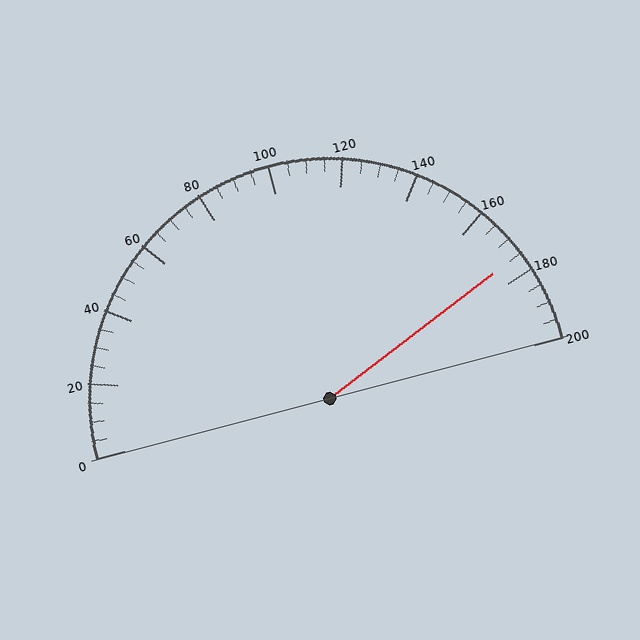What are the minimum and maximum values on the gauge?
The gauge ranges from 0 to 200.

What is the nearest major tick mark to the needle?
The nearest major tick mark is 180.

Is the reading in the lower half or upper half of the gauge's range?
The reading is in the upper half of the range (0 to 200).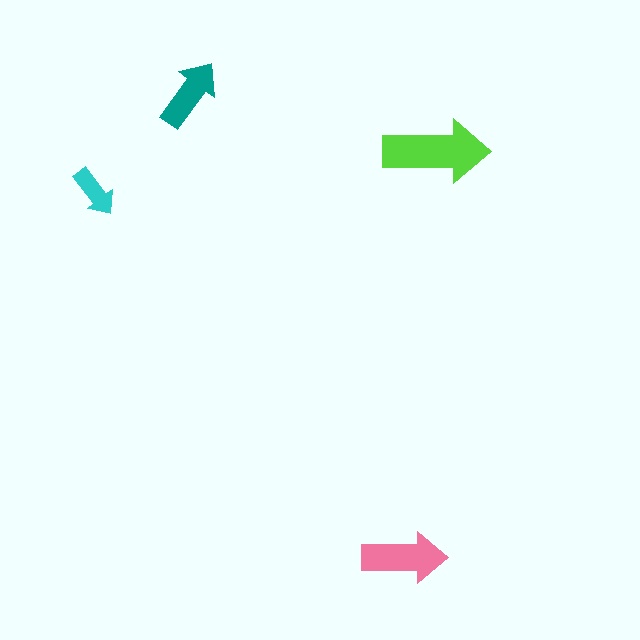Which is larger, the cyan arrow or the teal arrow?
The teal one.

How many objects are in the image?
There are 4 objects in the image.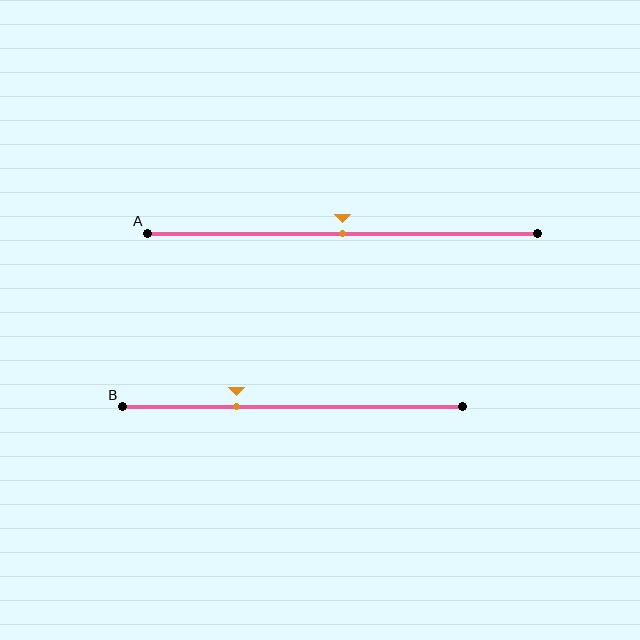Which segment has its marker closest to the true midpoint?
Segment A has its marker closest to the true midpoint.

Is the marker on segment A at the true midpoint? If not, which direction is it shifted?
Yes, the marker on segment A is at the true midpoint.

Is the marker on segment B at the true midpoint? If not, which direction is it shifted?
No, the marker on segment B is shifted to the left by about 16% of the segment length.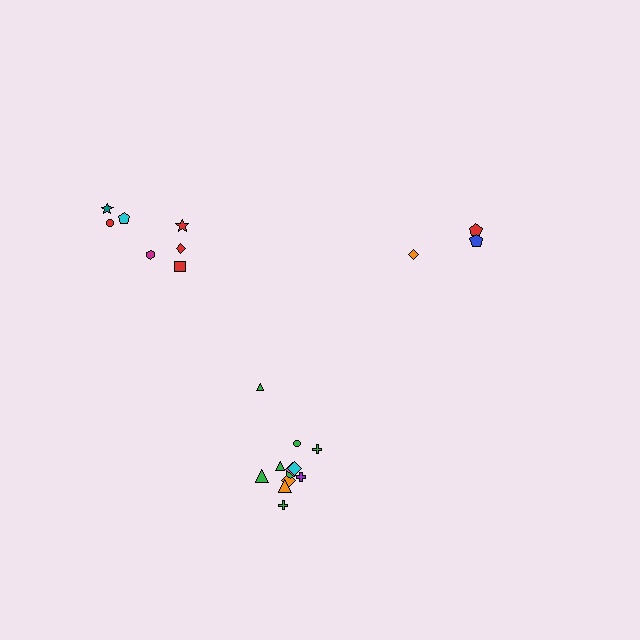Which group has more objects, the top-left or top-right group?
The top-left group.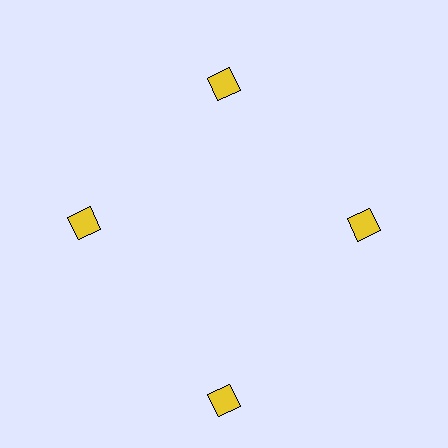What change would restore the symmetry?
The symmetry would be restored by moving it inward, back onto the ring so that all 4 diamonds sit at equal angles and equal distance from the center.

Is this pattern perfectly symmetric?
No. The 4 yellow diamonds are arranged in a ring, but one element near the 6 o'clock position is pushed outward from the center, breaking the 4-fold rotational symmetry.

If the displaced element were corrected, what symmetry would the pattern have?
It would have 4-fold rotational symmetry — the pattern would map onto itself every 90 degrees.